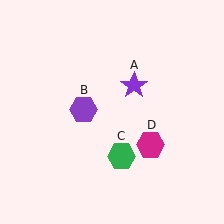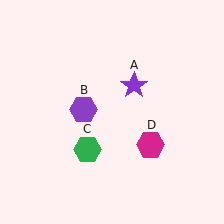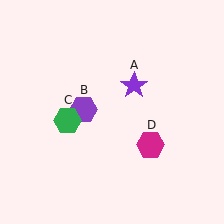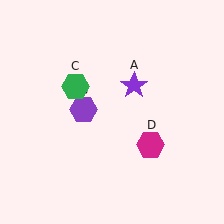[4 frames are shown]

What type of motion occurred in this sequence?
The green hexagon (object C) rotated clockwise around the center of the scene.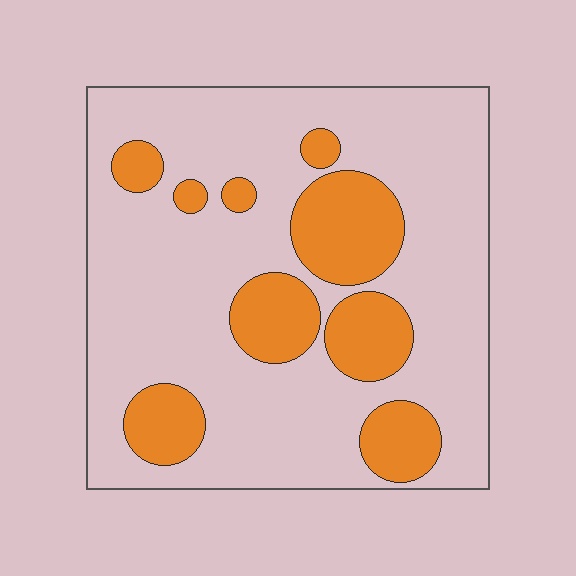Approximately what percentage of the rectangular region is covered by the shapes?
Approximately 25%.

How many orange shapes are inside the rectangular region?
9.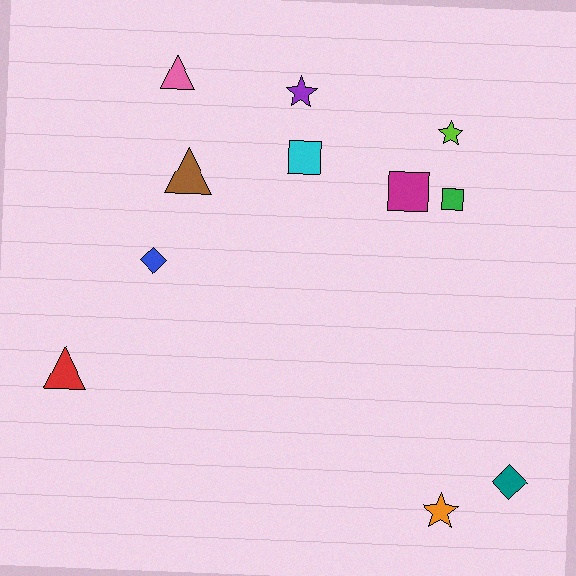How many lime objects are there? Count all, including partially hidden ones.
There is 1 lime object.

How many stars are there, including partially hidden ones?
There are 3 stars.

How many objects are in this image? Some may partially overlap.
There are 11 objects.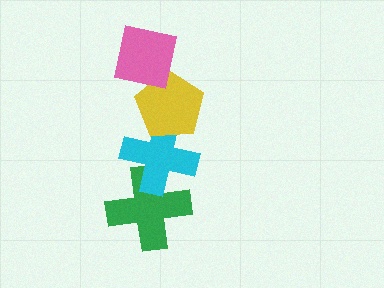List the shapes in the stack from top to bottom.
From top to bottom: the pink square, the yellow pentagon, the cyan cross, the green cross.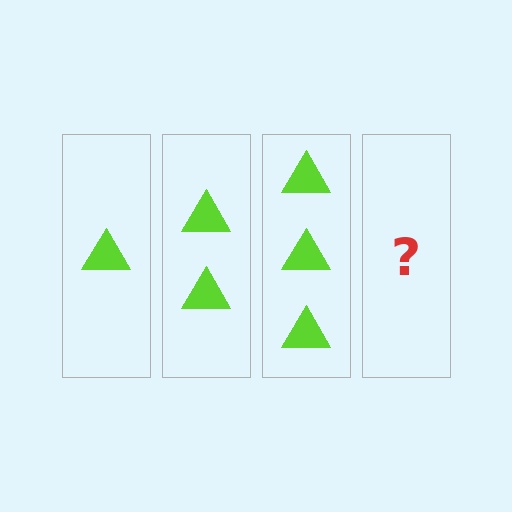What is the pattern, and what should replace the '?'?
The pattern is that each step adds one more triangle. The '?' should be 4 triangles.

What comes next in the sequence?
The next element should be 4 triangles.